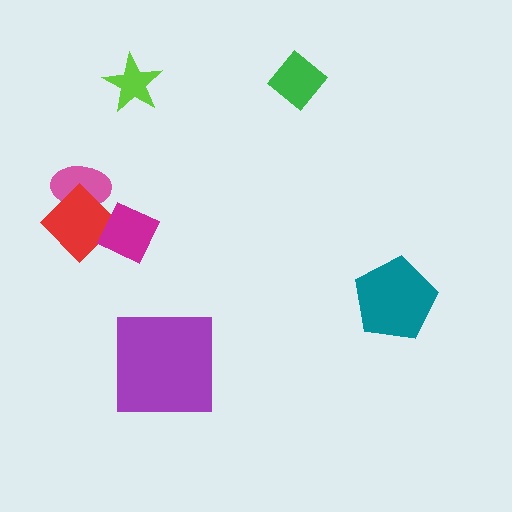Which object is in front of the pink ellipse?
The red diamond is in front of the pink ellipse.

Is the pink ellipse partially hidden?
Yes, it is partially covered by another shape.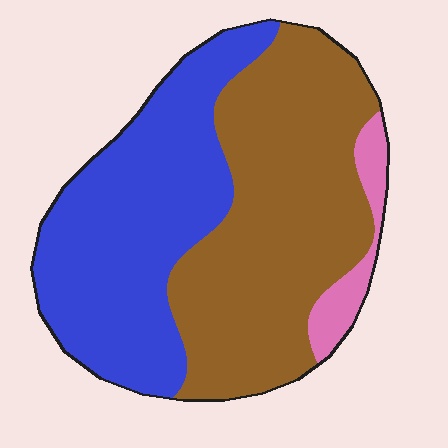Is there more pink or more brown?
Brown.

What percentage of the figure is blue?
Blue takes up about two fifths (2/5) of the figure.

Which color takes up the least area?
Pink, at roughly 5%.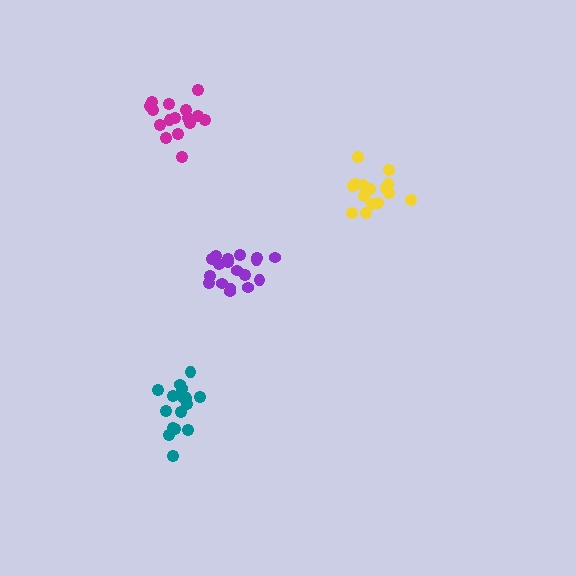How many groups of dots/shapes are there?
There are 4 groups.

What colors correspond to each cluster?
The clusters are colored: yellow, magenta, teal, purple.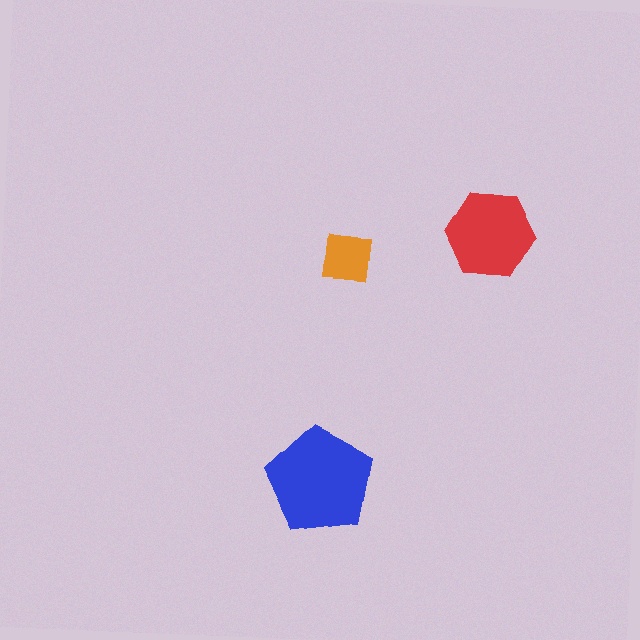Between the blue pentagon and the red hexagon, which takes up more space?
The blue pentagon.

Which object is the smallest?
The orange square.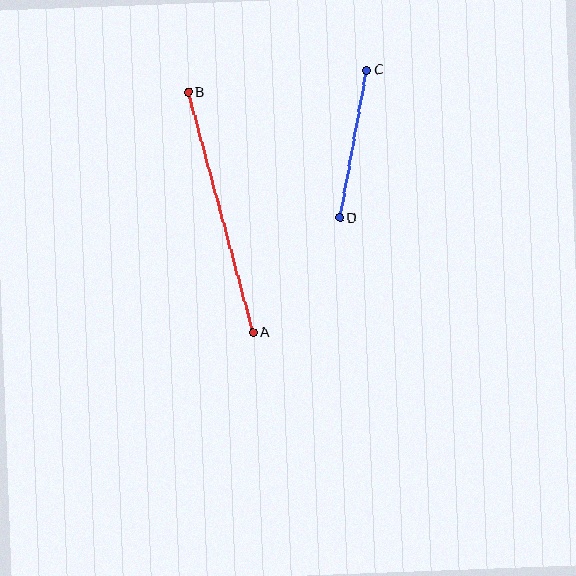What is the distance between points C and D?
The distance is approximately 150 pixels.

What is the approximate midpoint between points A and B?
The midpoint is at approximately (221, 212) pixels.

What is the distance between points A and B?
The distance is approximately 249 pixels.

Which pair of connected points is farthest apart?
Points A and B are farthest apart.